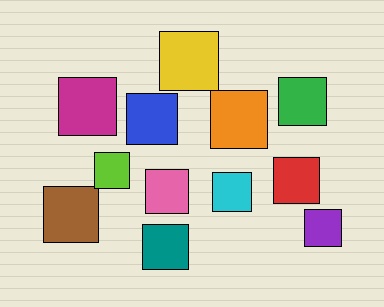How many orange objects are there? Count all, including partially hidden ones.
There is 1 orange object.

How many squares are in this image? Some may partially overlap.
There are 12 squares.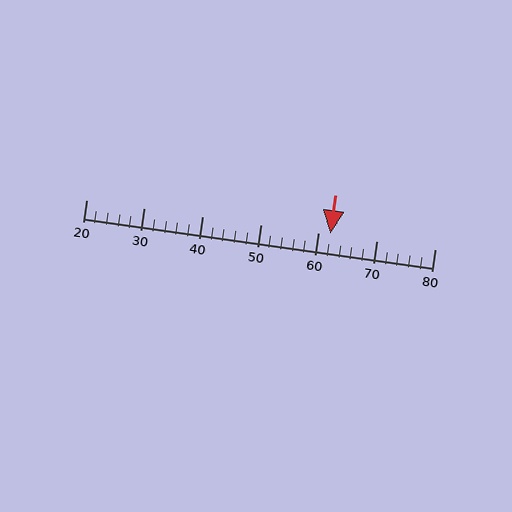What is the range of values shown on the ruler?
The ruler shows values from 20 to 80.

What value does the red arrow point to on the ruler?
The red arrow points to approximately 62.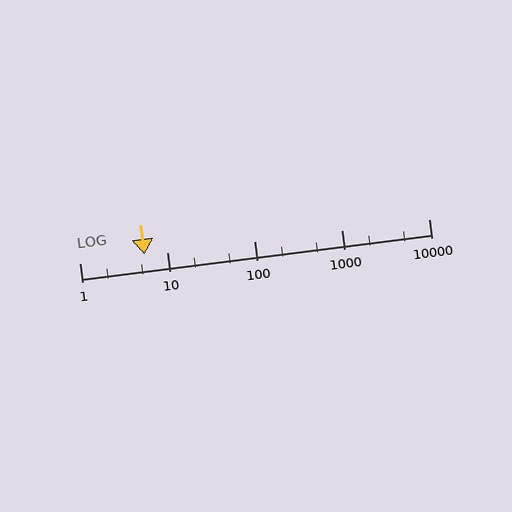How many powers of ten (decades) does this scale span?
The scale spans 4 decades, from 1 to 10000.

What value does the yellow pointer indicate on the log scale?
The pointer indicates approximately 5.5.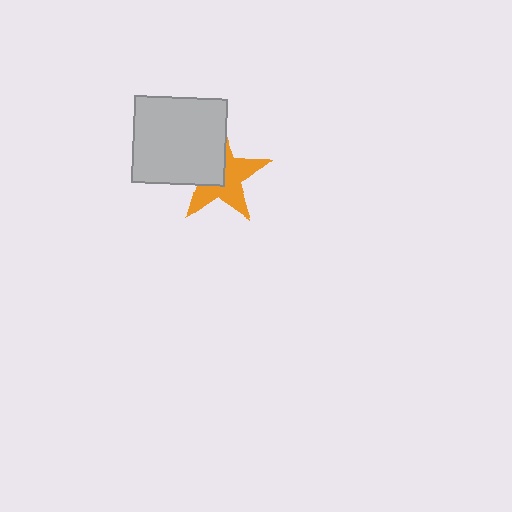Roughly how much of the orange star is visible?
About half of it is visible (roughly 57%).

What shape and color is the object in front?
The object in front is a light gray rectangle.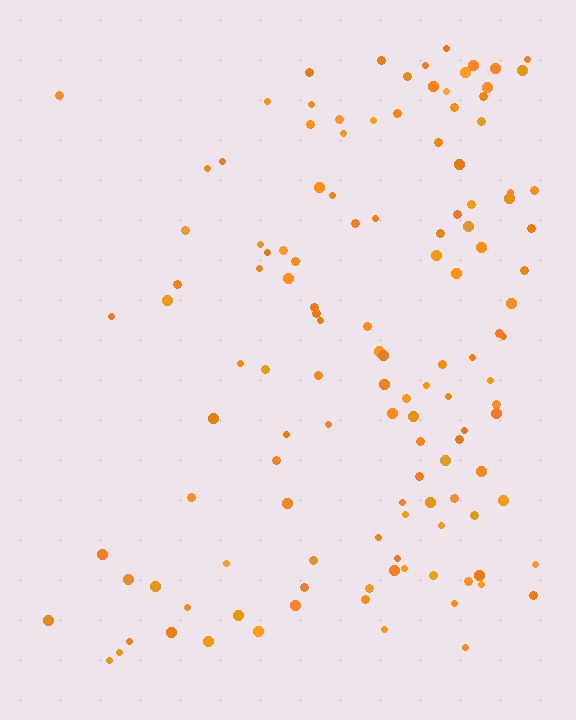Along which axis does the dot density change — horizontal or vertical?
Horizontal.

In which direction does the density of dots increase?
From left to right, with the right side densest.